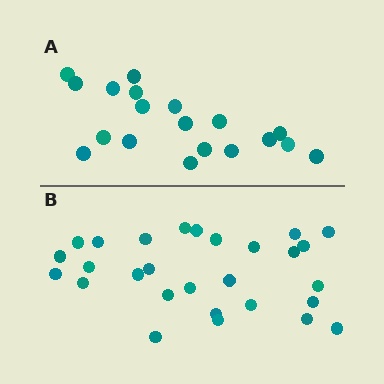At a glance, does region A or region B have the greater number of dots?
Region B (the bottom region) has more dots.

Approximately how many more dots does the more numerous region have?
Region B has roughly 8 or so more dots than region A.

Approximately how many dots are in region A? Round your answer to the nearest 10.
About 20 dots. (The exact count is 19, which rounds to 20.)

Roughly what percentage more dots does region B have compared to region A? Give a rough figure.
About 45% more.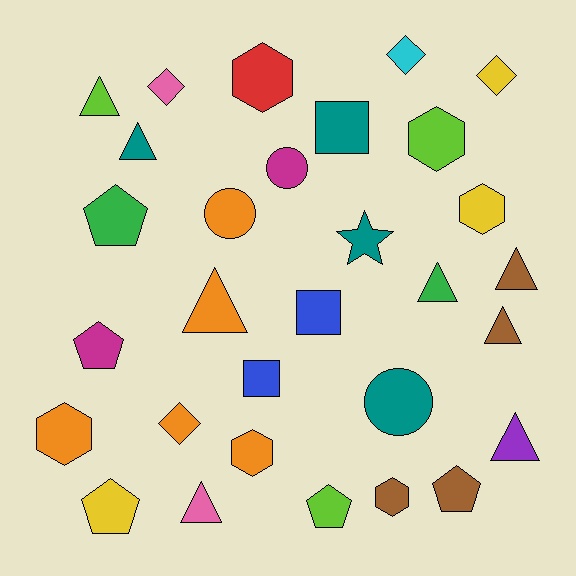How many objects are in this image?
There are 30 objects.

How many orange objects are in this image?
There are 5 orange objects.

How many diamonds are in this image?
There are 4 diamonds.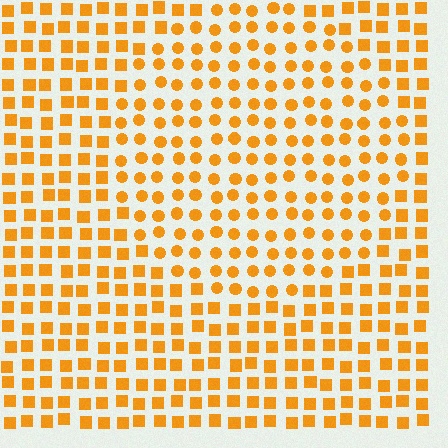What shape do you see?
I see a circle.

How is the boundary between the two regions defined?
The boundary is defined by a change in element shape: circles inside vs. squares outside. All elements share the same color and spacing.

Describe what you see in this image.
The image is filled with small orange elements arranged in a uniform grid. A circle-shaped region contains circles, while the surrounding area contains squares. The boundary is defined purely by the change in element shape.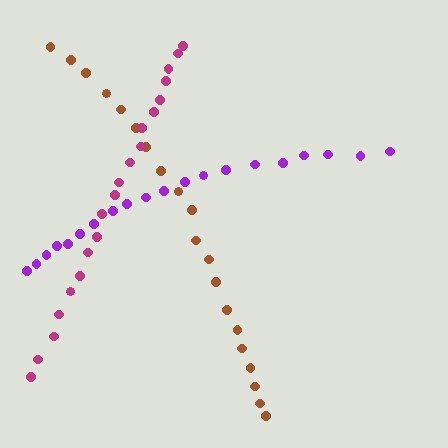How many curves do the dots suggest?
There are 3 distinct paths.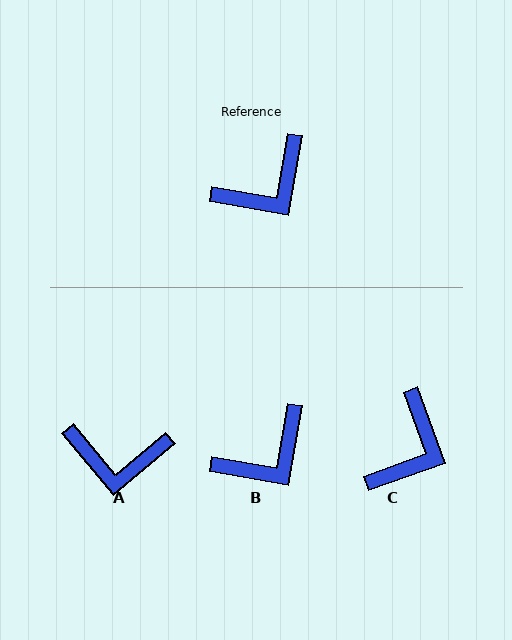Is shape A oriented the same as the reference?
No, it is off by about 40 degrees.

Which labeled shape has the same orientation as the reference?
B.